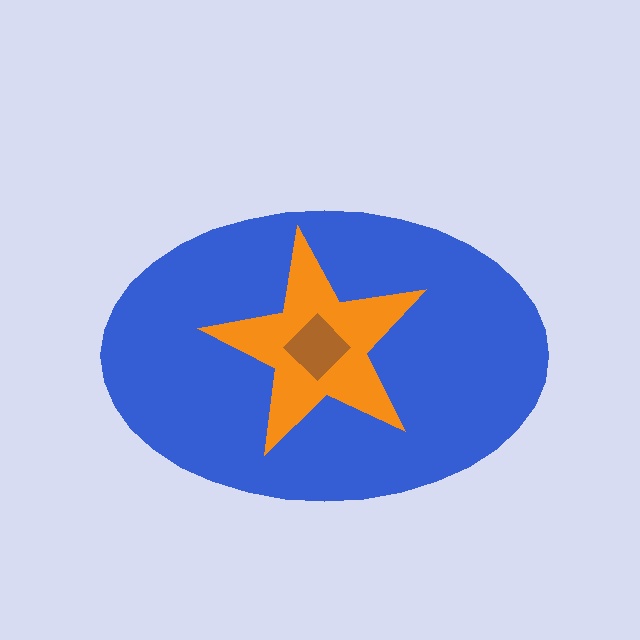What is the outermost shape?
The blue ellipse.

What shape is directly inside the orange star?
The brown diamond.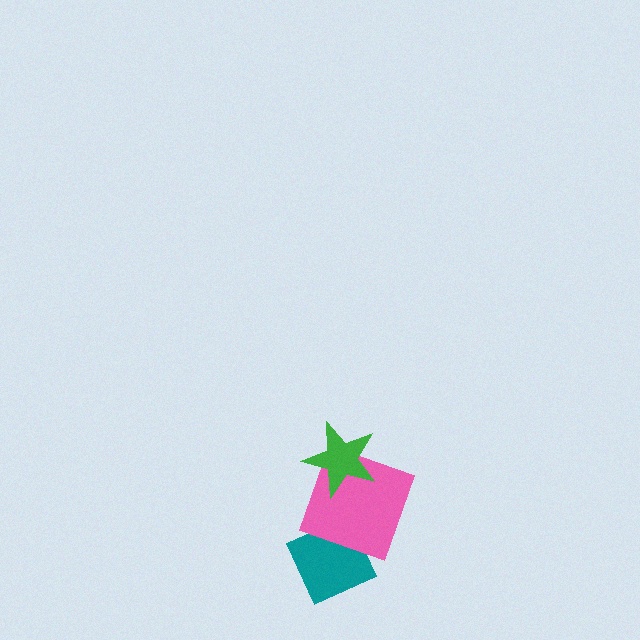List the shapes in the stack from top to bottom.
From top to bottom: the green star, the pink square, the teal diamond.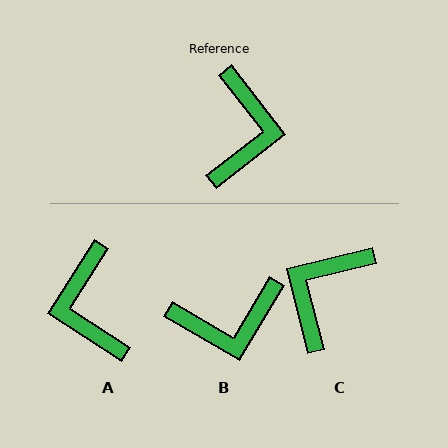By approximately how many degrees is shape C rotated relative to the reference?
Approximately 156 degrees counter-clockwise.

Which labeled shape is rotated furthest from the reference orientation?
A, about 160 degrees away.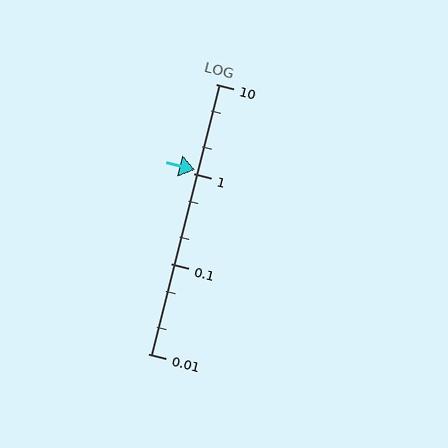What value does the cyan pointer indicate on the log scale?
The pointer indicates approximately 1.1.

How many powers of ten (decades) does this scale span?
The scale spans 3 decades, from 0.01 to 10.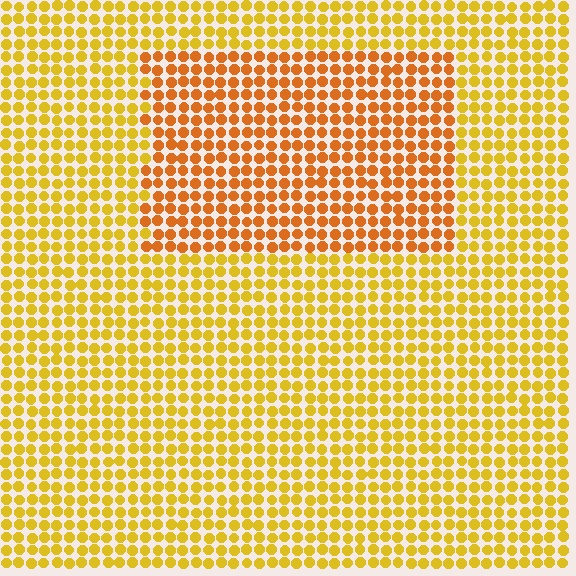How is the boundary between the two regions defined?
The boundary is defined purely by a slight shift in hue (about 26 degrees). Spacing, size, and orientation are identical on both sides.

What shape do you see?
I see a rectangle.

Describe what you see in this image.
The image is filled with small yellow elements in a uniform arrangement. A rectangle-shaped region is visible where the elements are tinted to a slightly different hue, forming a subtle color boundary.